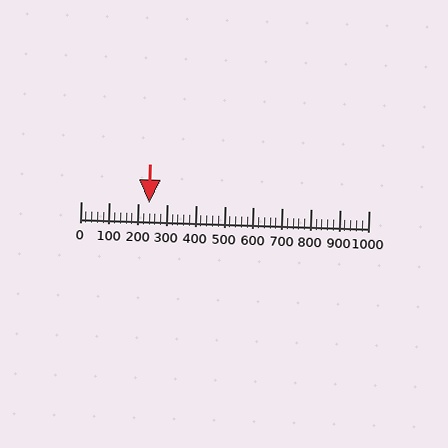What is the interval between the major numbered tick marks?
The major tick marks are spaced 100 units apart.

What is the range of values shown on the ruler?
The ruler shows values from 0 to 1000.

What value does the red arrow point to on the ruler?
The red arrow points to approximately 239.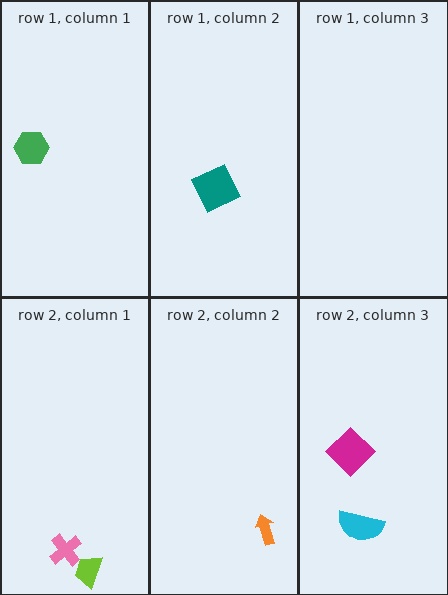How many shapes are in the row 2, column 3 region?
2.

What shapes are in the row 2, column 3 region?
The magenta diamond, the cyan semicircle.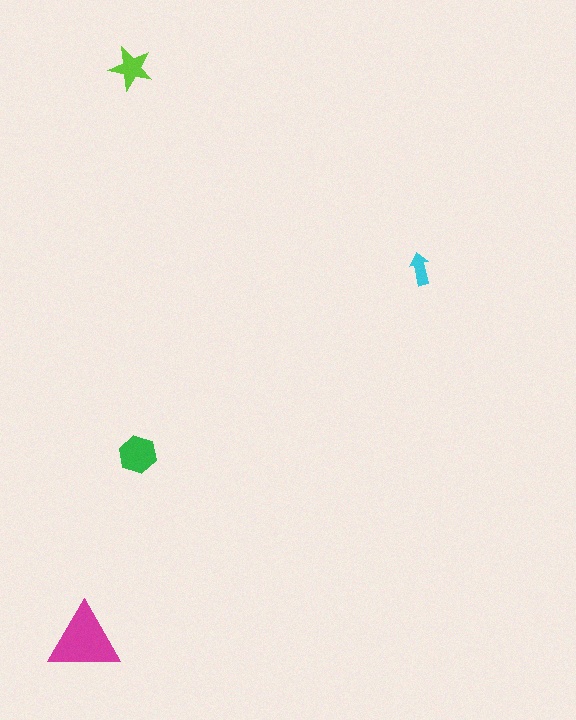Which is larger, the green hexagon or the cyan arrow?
The green hexagon.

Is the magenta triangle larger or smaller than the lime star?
Larger.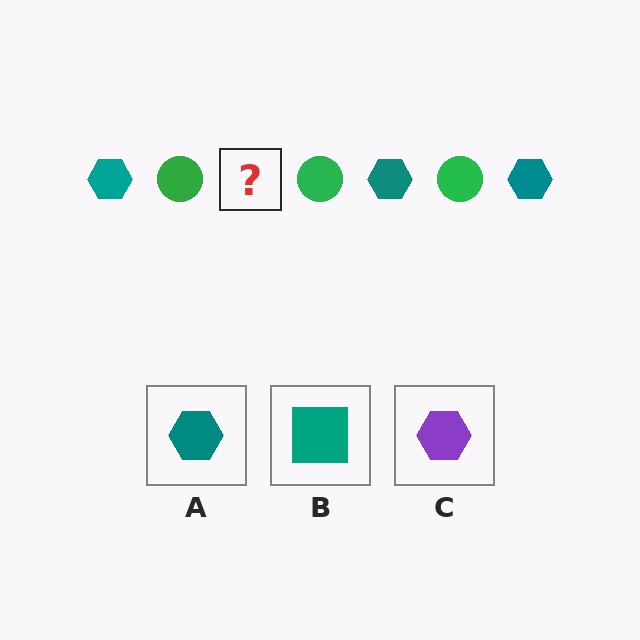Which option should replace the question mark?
Option A.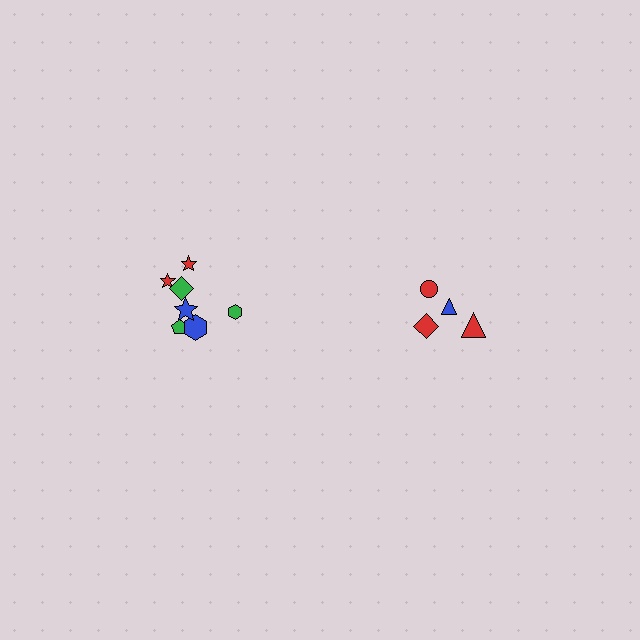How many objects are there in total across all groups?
There are 11 objects.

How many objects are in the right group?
There are 4 objects.